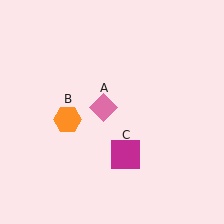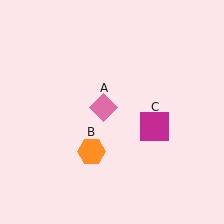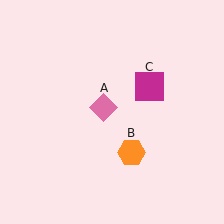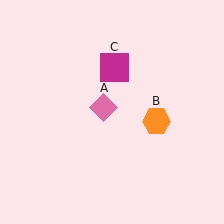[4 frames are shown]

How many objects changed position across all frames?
2 objects changed position: orange hexagon (object B), magenta square (object C).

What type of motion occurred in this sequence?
The orange hexagon (object B), magenta square (object C) rotated counterclockwise around the center of the scene.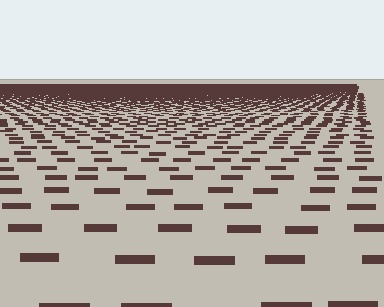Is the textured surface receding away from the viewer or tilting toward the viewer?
The surface is receding away from the viewer. Texture elements get smaller and denser toward the top.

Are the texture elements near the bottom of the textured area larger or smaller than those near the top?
Larger. Near the bottom, elements are closer to the viewer and appear at a bigger on-screen size.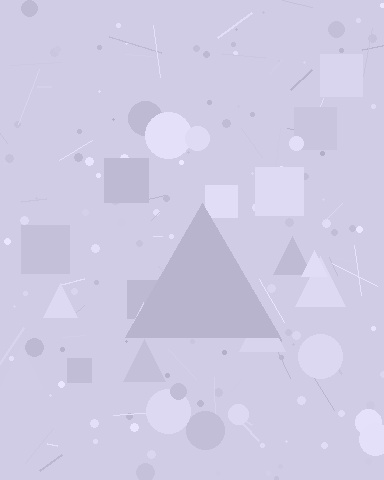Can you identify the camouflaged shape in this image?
The camouflaged shape is a triangle.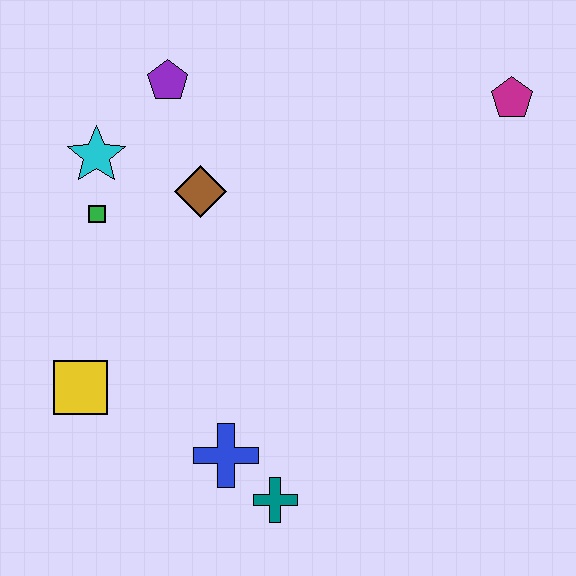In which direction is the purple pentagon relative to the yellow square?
The purple pentagon is above the yellow square.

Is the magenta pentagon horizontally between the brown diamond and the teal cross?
No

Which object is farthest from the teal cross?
The magenta pentagon is farthest from the teal cross.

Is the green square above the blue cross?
Yes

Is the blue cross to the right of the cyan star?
Yes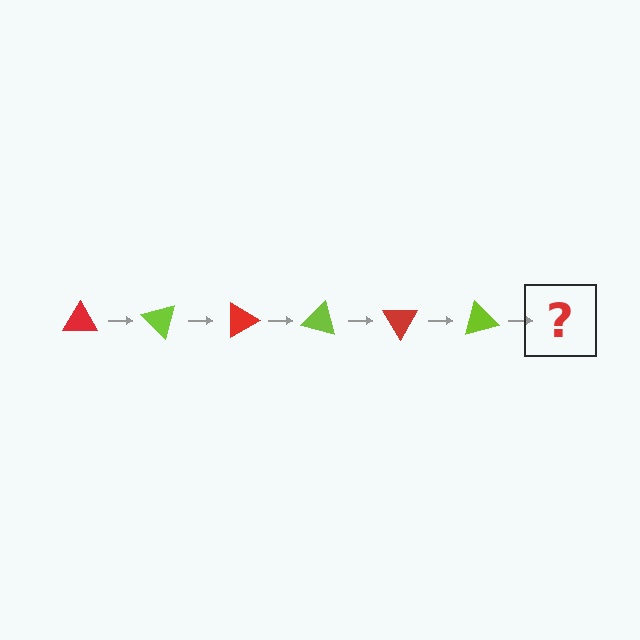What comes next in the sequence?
The next element should be a red triangle, rotated 270 degrees from the start.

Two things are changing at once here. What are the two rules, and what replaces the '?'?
The two rules are that it rotates 45 degrees each step and the color cycles through red and lime. The '?' should be a red triangle, rotated 270 degrees from the start.